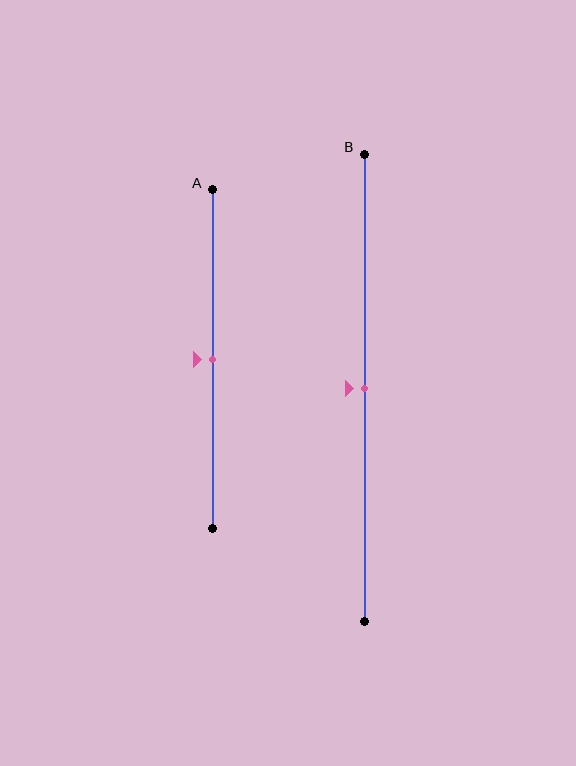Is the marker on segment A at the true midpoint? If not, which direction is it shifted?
Yes, the marker on segment A is at the true midpoint.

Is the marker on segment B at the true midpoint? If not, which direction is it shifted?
Yes, the marker on segment B is at the true midpoint.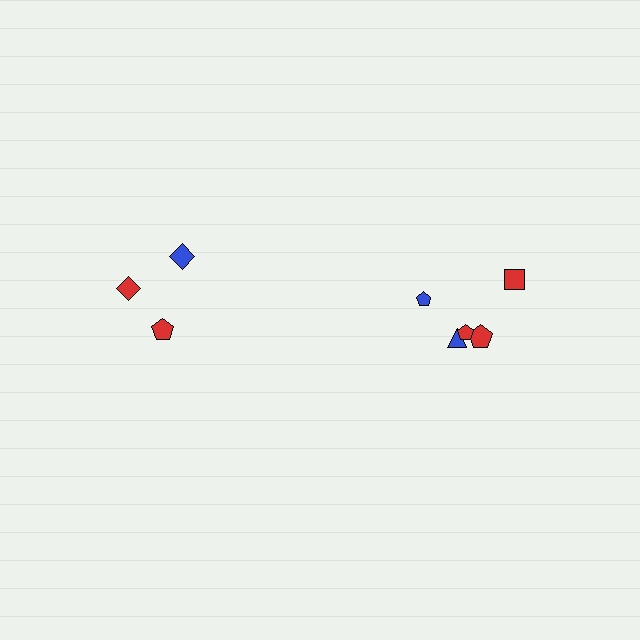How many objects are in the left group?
There are 3 objects.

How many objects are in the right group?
There are 5 objects.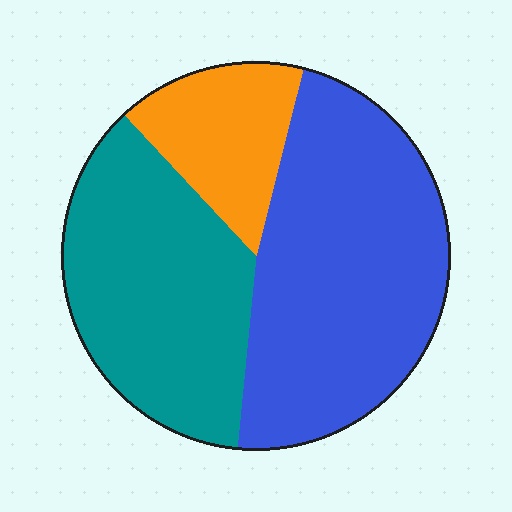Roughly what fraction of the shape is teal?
Teal covers about 35% of the shape.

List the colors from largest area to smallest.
From largest to smallest: blue, teal, orange.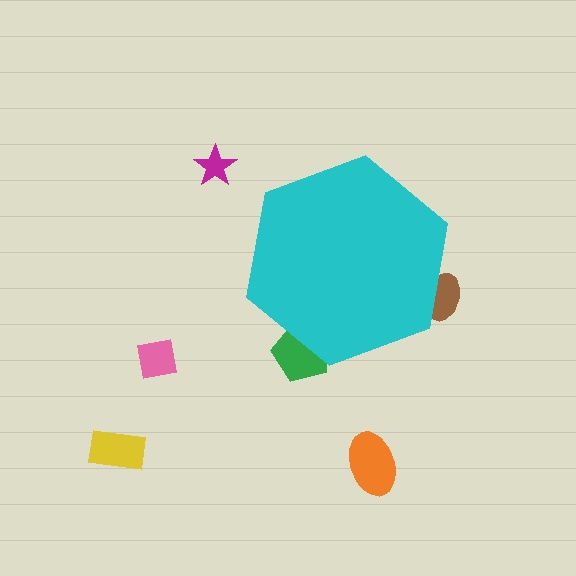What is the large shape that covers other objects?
A cyan hexagon.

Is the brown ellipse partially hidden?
Yes, the brown ellipse is partially hidden behind the cyan hexagon.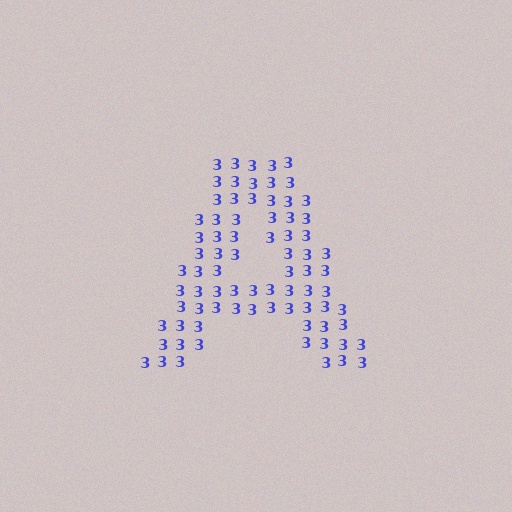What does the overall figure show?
The overall figure shows the letter A.